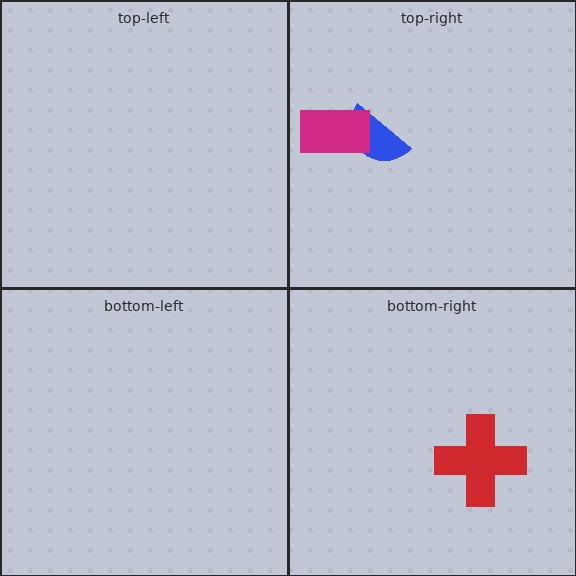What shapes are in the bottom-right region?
The red cross.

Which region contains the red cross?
The bottom-right region.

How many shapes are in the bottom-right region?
1.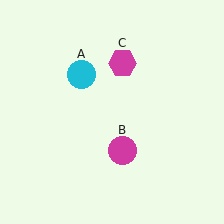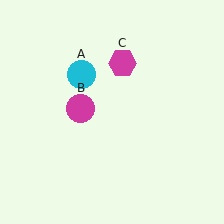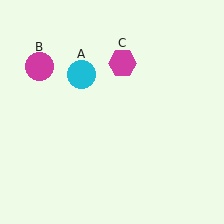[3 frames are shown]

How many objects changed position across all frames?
1 object changed position: magenta circle (object B).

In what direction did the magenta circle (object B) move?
The magenta circle (object B) moved up and to the left.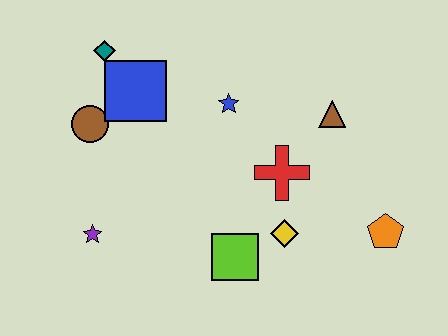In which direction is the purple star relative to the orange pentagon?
The purple star is to the left of the orange pentagon.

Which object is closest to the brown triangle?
The red cross is closest to the brown triangle.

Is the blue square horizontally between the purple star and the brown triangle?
Yes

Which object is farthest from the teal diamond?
The orange pentagon is farthest from the teal diamond.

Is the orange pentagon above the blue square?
No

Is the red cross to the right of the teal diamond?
Yes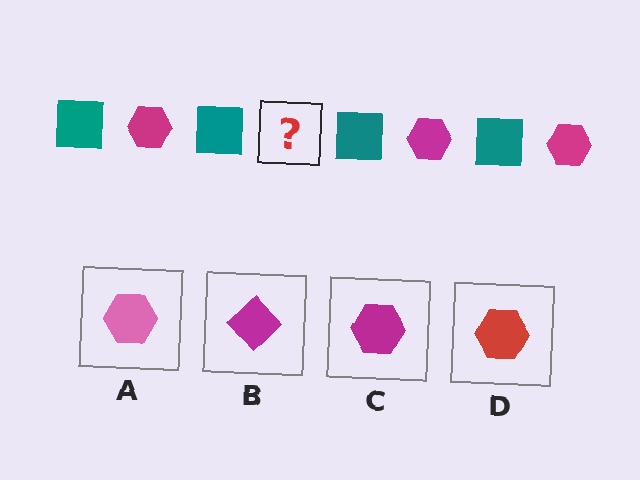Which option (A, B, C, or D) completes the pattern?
C.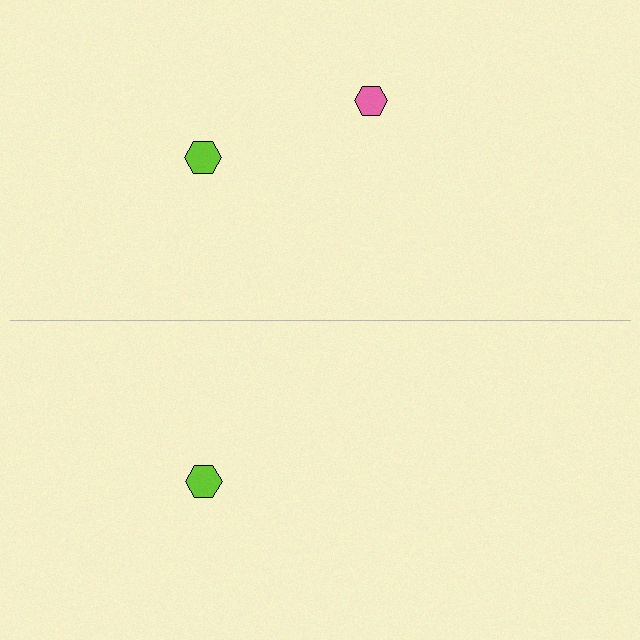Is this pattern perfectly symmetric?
No, the pattern is not perfectly symmetric. A pink hexagon is missing from the bottom side.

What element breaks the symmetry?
A pink hexagon is missing from the bottom side.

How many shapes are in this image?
There are 3 shapes in this image.